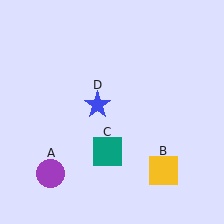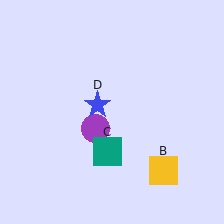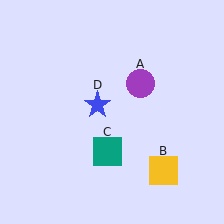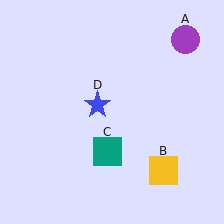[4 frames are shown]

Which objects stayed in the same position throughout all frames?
Yellow square (object B) and teal square (object C) and blue star (object D) remained stationary.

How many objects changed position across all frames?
1 object changed position: purple circle (object A).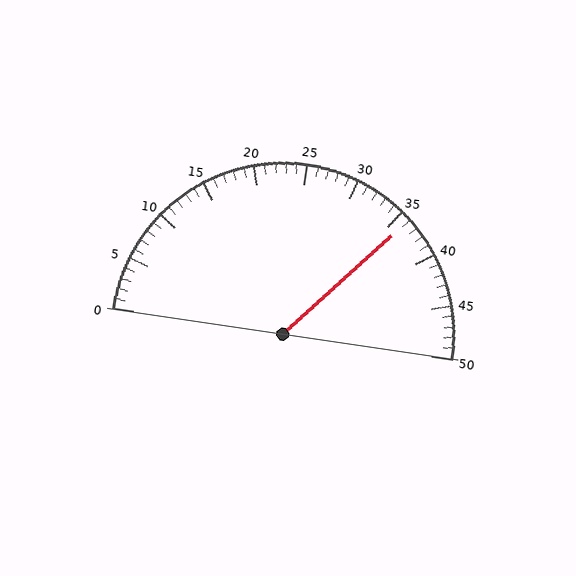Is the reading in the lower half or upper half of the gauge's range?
The reading is in the upper half of the range (0 to 50).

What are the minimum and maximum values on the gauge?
The gauge ranges from 0 to 50.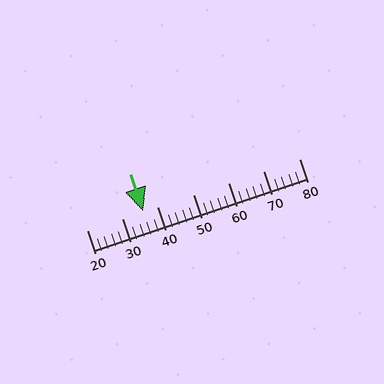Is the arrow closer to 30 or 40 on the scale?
The arrow is closer to 40.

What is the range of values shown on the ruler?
The ruler shows values from 20 to 80.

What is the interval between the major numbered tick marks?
The major tick marks are spaced 10 units apart.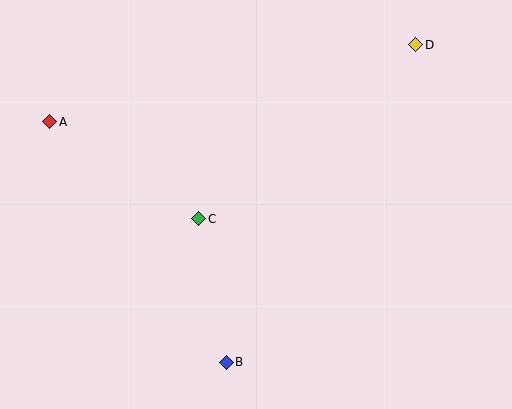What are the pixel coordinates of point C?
Point C is at (199, 219).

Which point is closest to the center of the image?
Point C at (199, 219) is closest to the center.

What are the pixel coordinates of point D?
Point D is at (416, 45).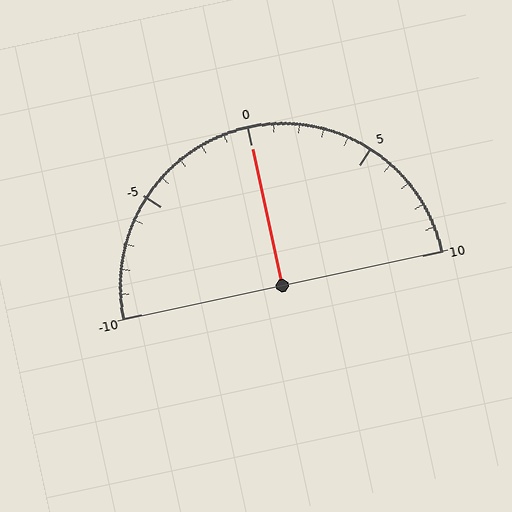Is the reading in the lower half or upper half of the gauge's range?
The reading is in the upper half of the range (-10 to 10).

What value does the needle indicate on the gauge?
The needle indicates approximately 0.